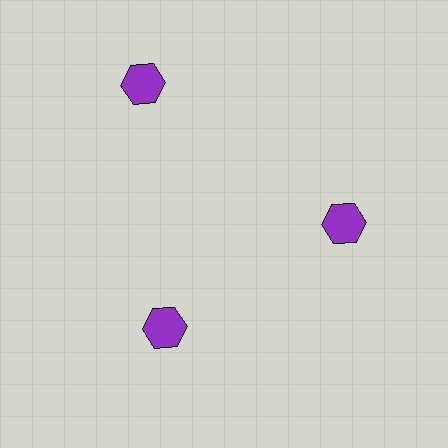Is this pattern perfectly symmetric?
No. The 3 purple hexagons are arranged in a ring, but one element near the 11 o'clock position is pushed outward from the center, breaking the 3-fold rotational symmetry.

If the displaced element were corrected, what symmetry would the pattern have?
It would have 3-fold rotational symmetry — the pattern would map onto itself every 120 degrees.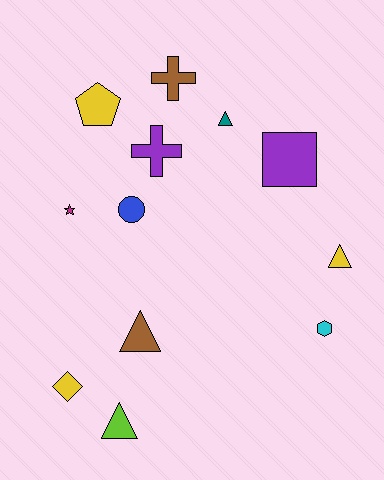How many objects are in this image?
There are 12 objects.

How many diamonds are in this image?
There is 1 diamond.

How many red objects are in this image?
There are no red objects.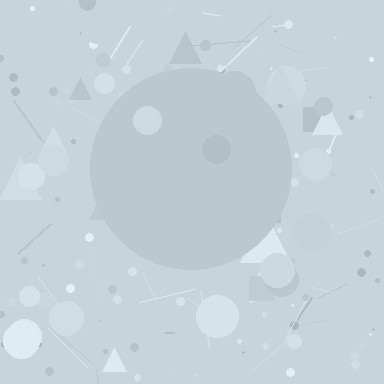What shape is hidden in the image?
A circle is hidden in the image.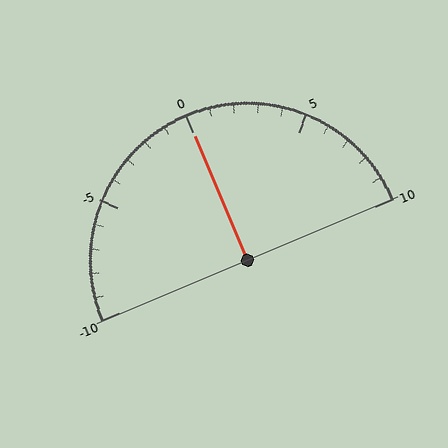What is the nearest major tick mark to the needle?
The nearest major tick mark is 0.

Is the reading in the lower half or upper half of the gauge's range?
The reading is in the upper half of the range (-10 to 10).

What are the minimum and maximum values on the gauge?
The gauge ranges from -10 to 10.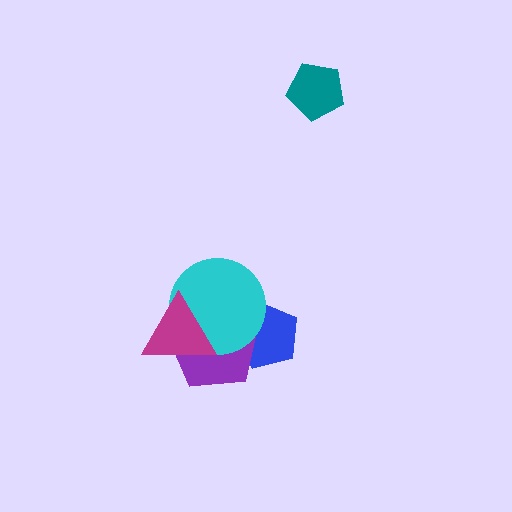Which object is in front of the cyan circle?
The magenta triangle is in front of the cyan circle.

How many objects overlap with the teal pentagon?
0 objects overlap with the teal pentagon.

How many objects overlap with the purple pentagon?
3 objects overlap with the purple pentagon.